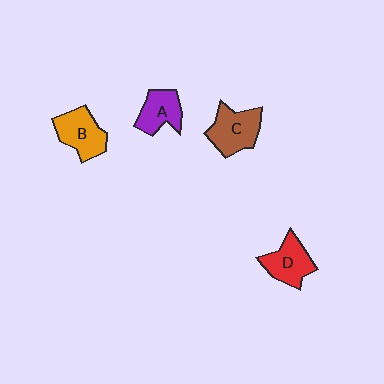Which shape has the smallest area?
Shape A (purple).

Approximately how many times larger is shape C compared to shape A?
Approximately 1.3 times.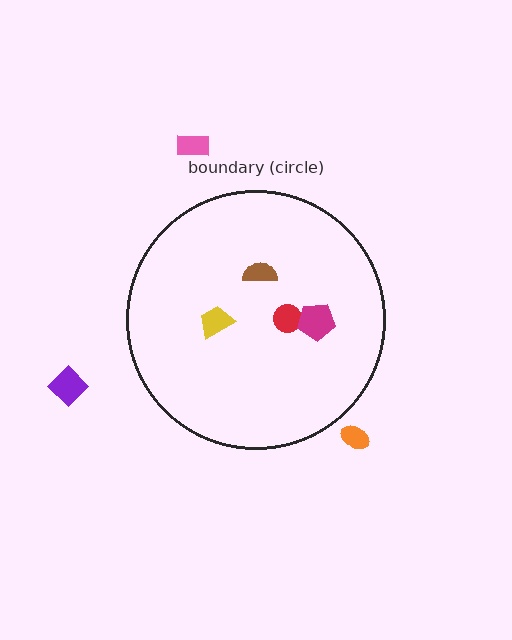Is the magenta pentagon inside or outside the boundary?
Inside.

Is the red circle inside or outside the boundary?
Inside.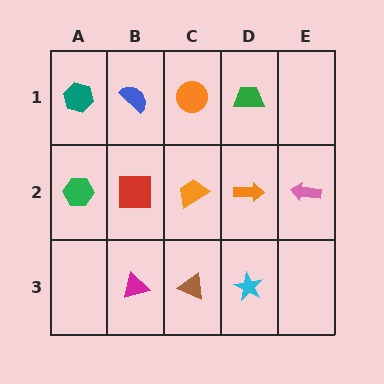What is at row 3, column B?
A magenta triangle.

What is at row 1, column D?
A green trapezoid.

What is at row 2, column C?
An orange trapezoid.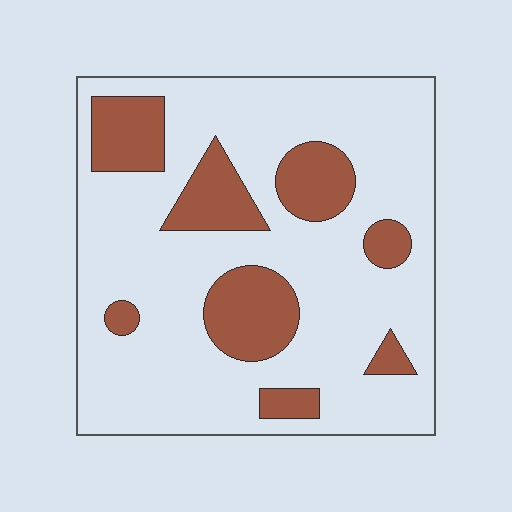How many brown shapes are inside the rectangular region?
8.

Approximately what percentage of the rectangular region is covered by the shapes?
Approximately 25%.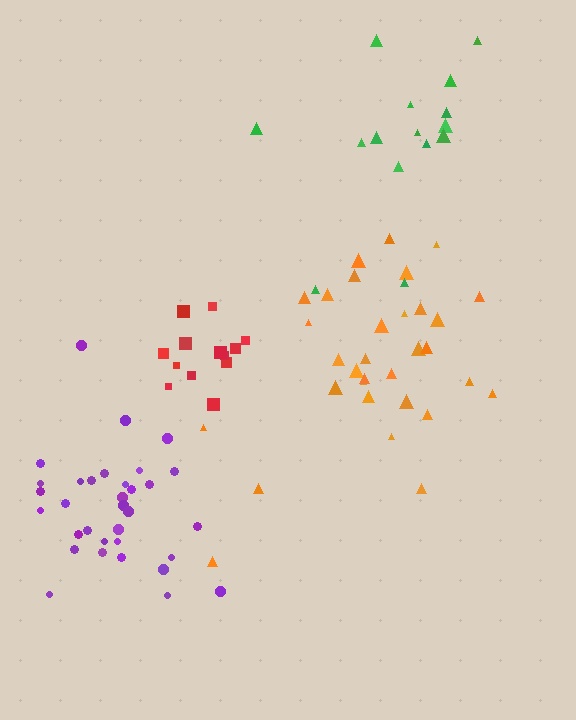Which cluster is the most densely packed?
Red.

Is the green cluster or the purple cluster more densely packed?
Purple.